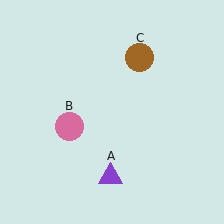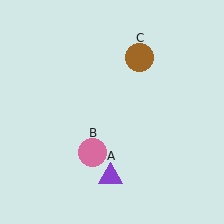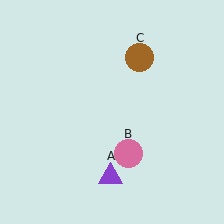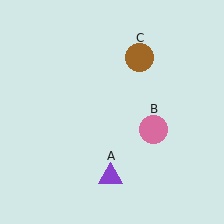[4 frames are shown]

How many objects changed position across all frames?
1 object changed position: pink circle (object B).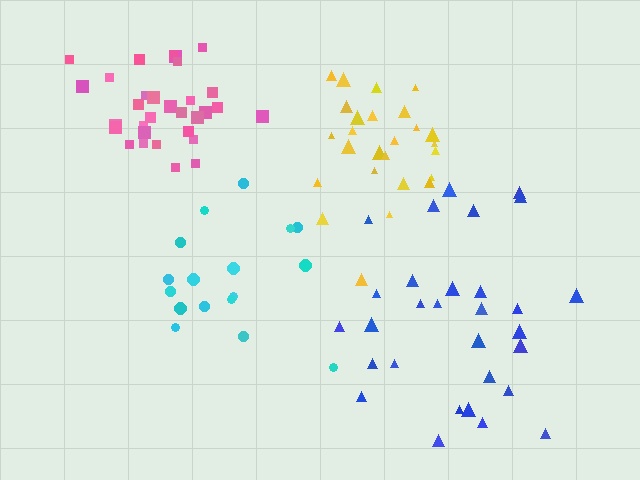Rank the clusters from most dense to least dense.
pink, yellow, blue, cyan.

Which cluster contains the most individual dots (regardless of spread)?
Pink (31).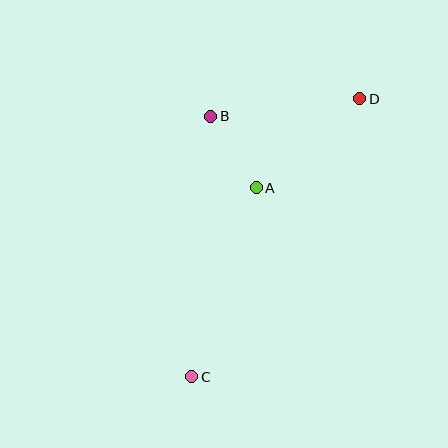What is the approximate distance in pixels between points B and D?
The distance between B and D is approximately 150 pixels.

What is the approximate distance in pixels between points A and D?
The distance between A and D is approximately 137 pixels.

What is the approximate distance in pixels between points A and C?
The distance between A and C is approximately 199 pixels.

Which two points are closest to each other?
Points A and B are closest to each other.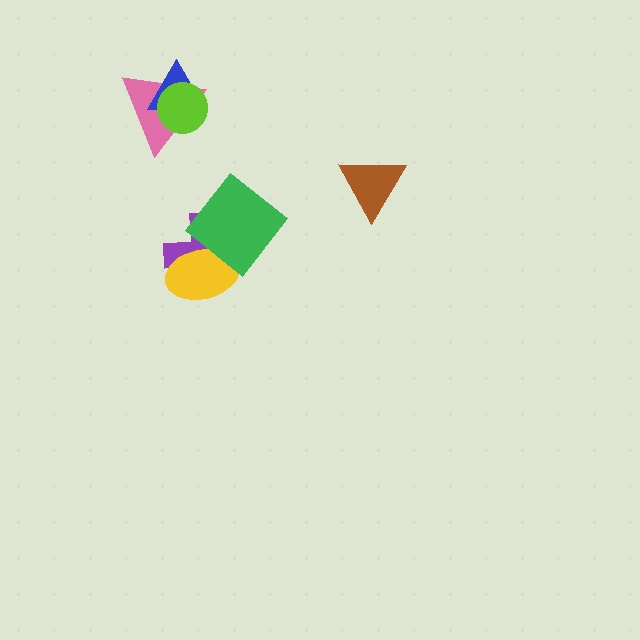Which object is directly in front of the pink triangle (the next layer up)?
The blue triangle is directly in front of the pink triangle.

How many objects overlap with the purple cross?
2 objects overlap with the purple cross.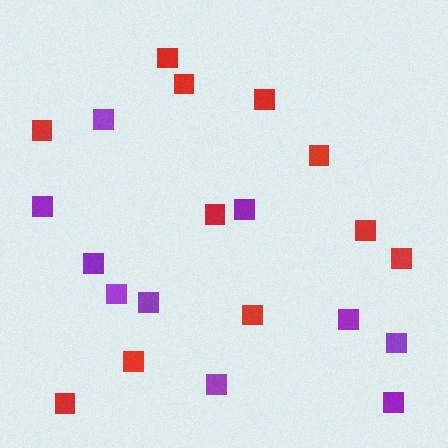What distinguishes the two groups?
There are 2 groups: one group of purple squares (10) and one group of red squares (11).